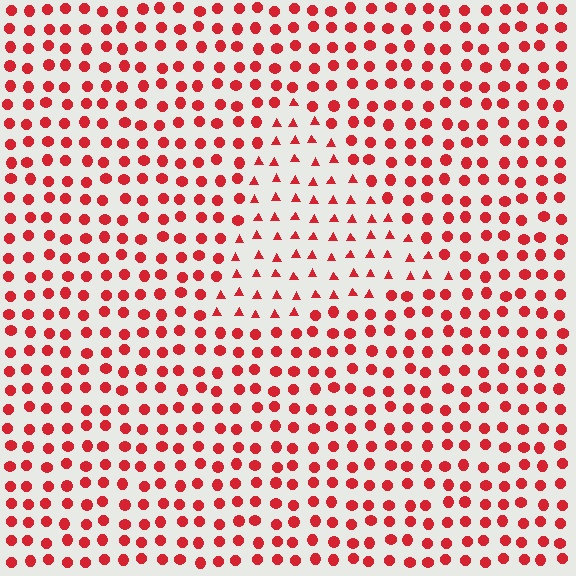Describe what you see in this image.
The image is filled with small red elements arranged in a uniform grid. A triangle-shaped region contains triangles, while the surrounding area contains circles. The boundary is defined purely by the change in element shape.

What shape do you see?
I see a triangle.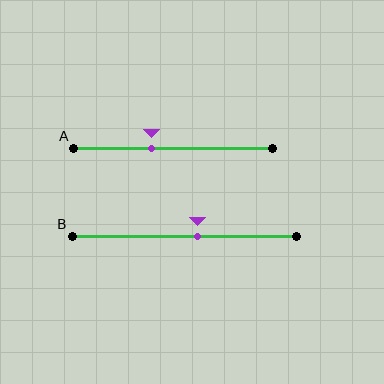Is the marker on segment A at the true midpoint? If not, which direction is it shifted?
No, the marker on segment A is shifted to the left by about 11% of the segment length.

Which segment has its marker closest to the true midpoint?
Segment B has its marker closest to the true midpoint.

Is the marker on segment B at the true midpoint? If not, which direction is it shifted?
No, the marker on segment B is shifted to the right by about 6% of the segment length.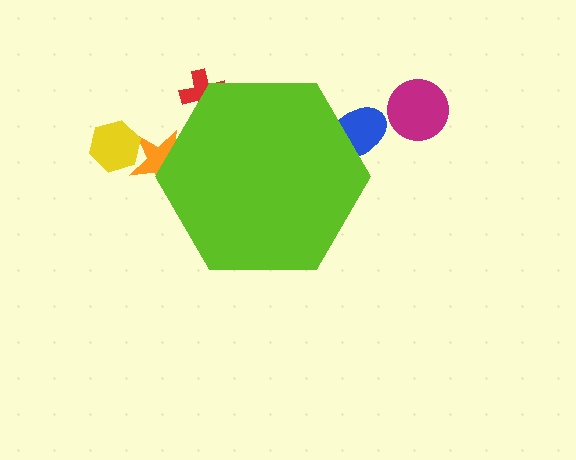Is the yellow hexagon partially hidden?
No, the yellow hexagon is fully visible.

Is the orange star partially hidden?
Yes, the orange star is partially hidden behind the lime hexagon.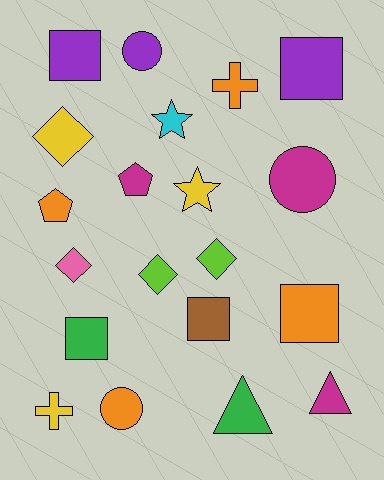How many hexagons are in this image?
There are no hexagons.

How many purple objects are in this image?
There are 3 purple objects.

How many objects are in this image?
There are 20 objects.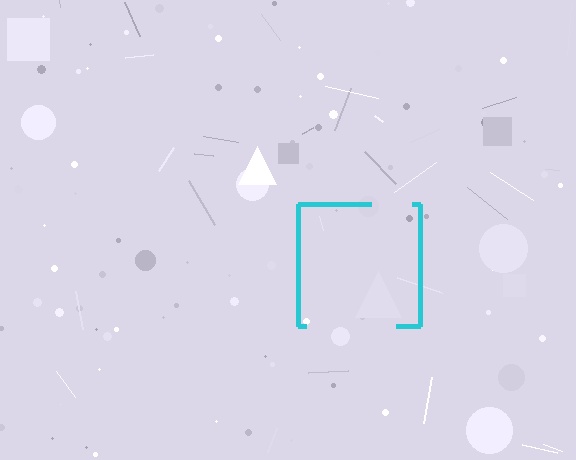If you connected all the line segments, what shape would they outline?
They would outline a square.